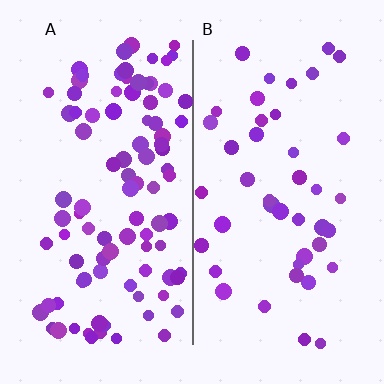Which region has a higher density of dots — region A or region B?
A (the left).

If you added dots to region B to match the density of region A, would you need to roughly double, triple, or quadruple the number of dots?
Approximately double.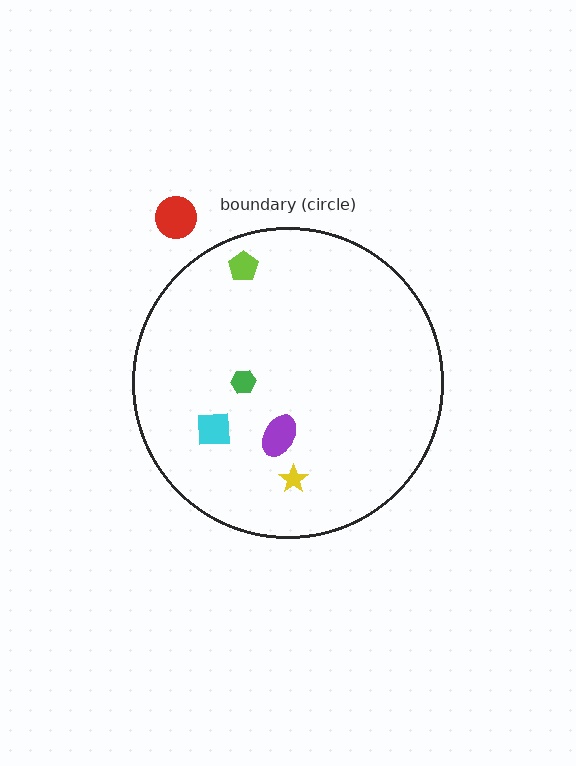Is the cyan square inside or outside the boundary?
Inside.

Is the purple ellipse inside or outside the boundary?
Inside.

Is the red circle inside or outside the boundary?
Outside.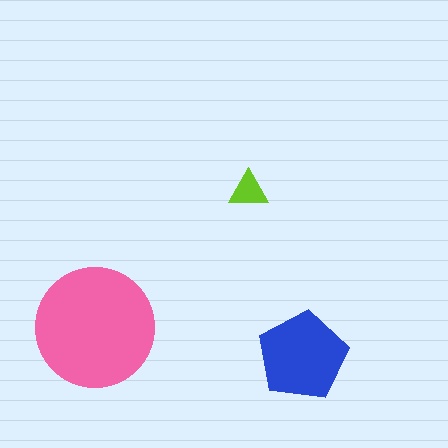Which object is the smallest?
The lime triangle.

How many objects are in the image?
There are 3 objects in the image.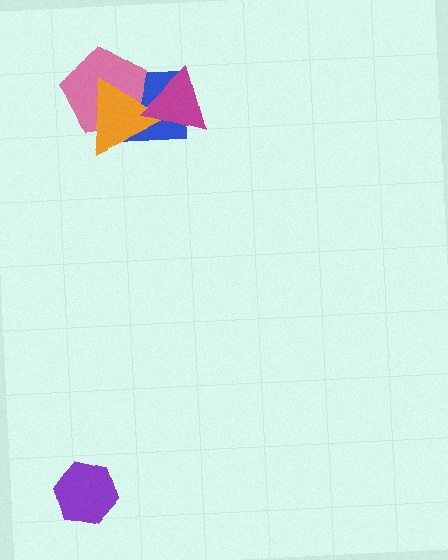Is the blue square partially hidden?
Yes, it is partially covered by another shape.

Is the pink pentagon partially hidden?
Yes, it is partially covered by another shape.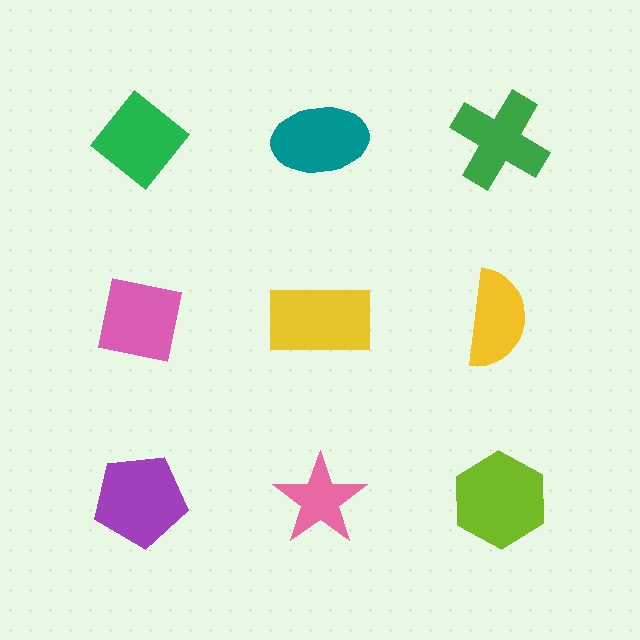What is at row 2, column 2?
A yellow rectangle.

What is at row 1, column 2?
A teal ellipse.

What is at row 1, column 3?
A green cross.